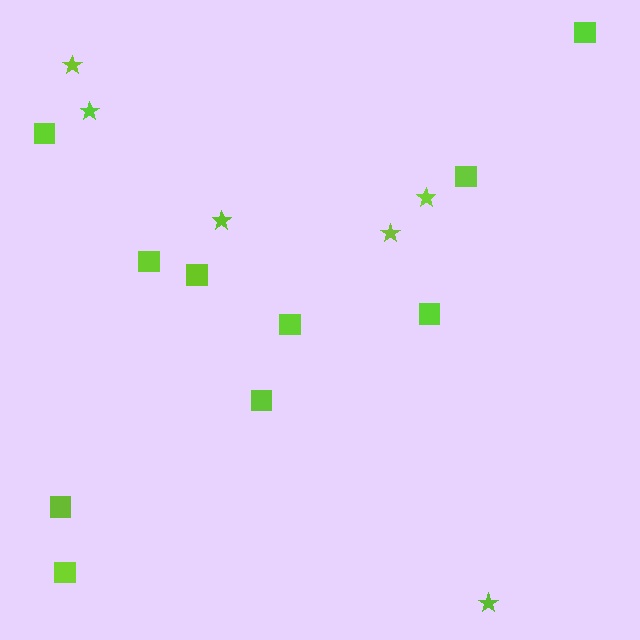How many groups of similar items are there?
There are 2 groups: one group of squares (10) and one group of stars (6).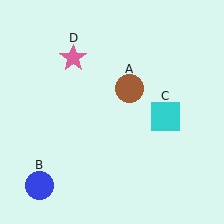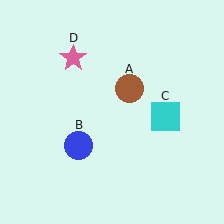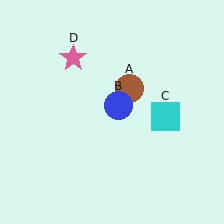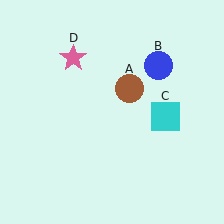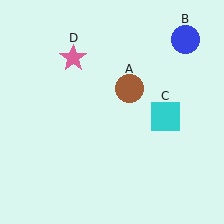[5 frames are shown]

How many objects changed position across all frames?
1 object changed position: blue circle (object B).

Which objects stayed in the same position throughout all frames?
Brown circle (object A) and cyan square (object C) and pink star (object D) remained stationary.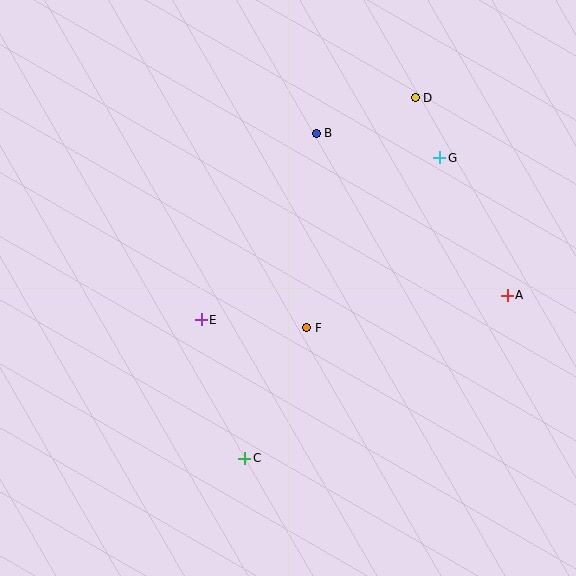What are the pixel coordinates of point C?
Point C is at (245, 458).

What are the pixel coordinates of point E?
Point E is at (201, 320).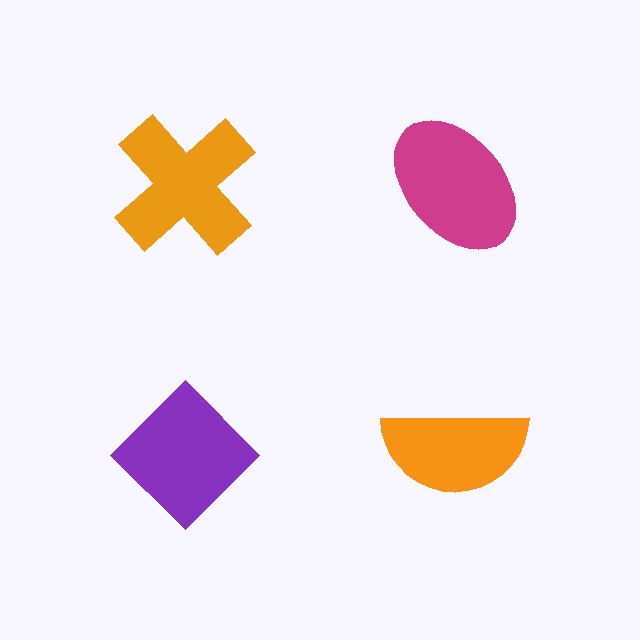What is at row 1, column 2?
A magenta ellipse.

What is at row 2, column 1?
A purple diamond.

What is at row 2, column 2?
An orange semicircle.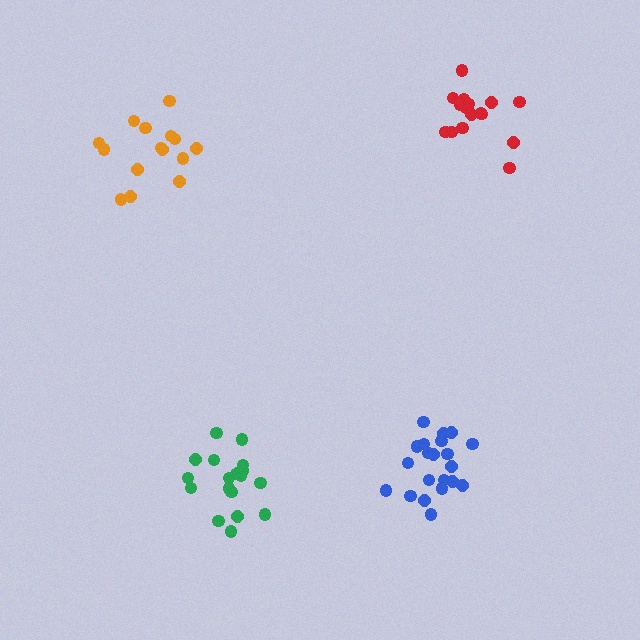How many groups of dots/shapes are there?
There are 4 groups.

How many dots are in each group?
Group 1: 19 dots, Group 2: 15 dots, Group 3: 16 dots, Group 4: 21 dots (71 total).